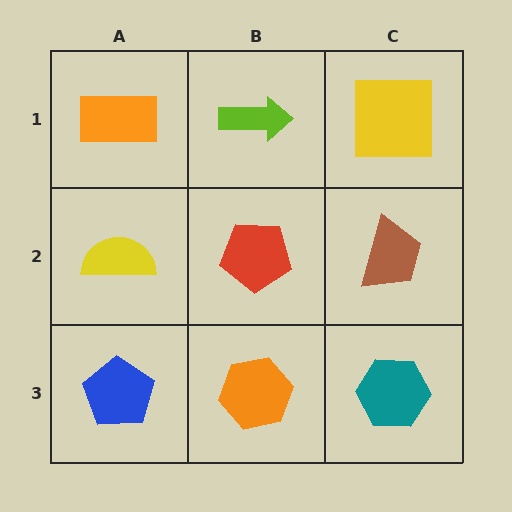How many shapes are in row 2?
3 shapes.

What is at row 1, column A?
An orange rectangle.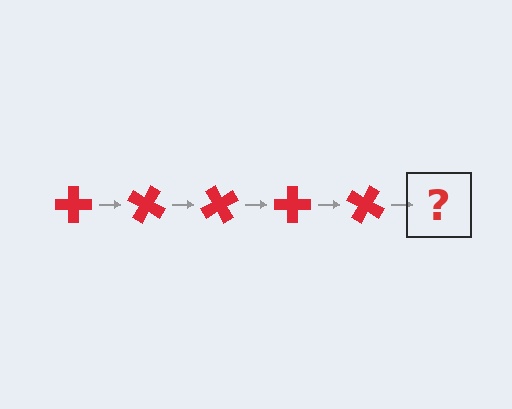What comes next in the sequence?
The next element should be a red cross rotated 150 degrees.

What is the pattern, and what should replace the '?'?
The pattern is that the cross rotates 30 degrees each step. The '?' should be a red cross rotated 150 degrees.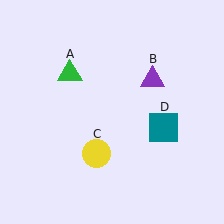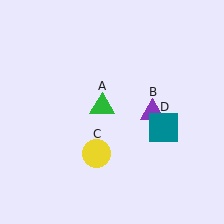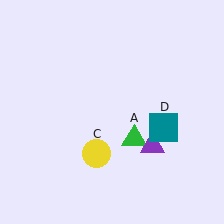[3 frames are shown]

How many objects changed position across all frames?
2 objects changed position: green triangle (object A), purple triangle (object B).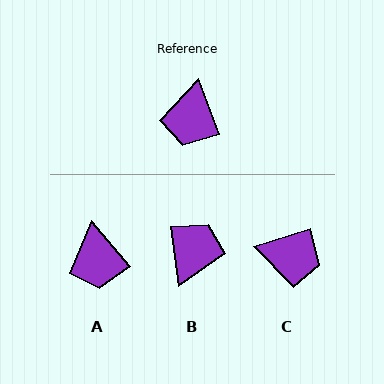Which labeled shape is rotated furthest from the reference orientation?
B, about 168 degrees away.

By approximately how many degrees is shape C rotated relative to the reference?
Approximately 87 degrees counter-clockwise.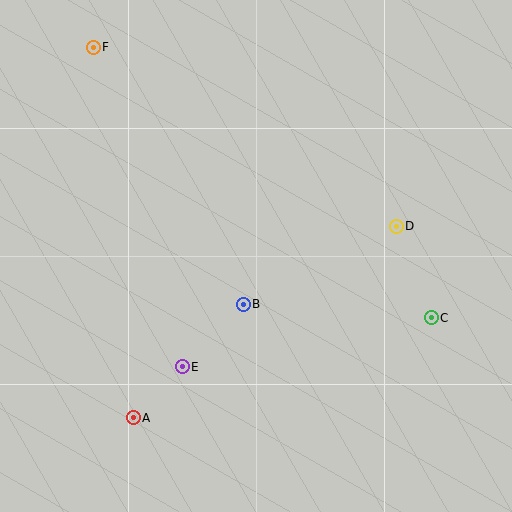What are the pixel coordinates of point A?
Point A is at (133, 418).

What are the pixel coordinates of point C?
Point C is at (431, 318).